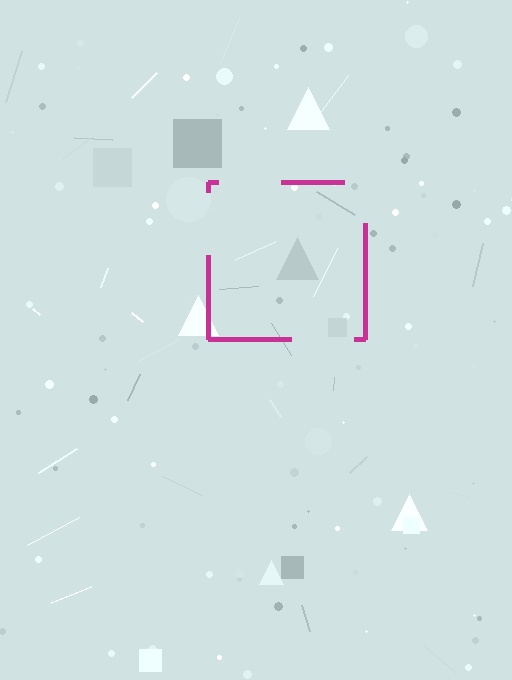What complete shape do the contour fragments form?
The contour fragments form a square.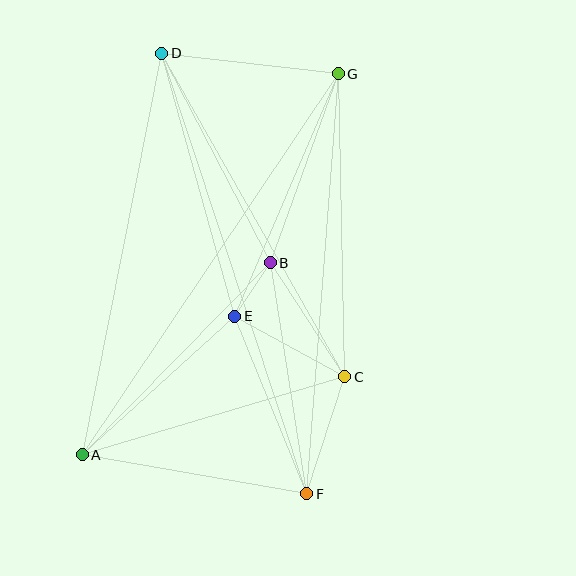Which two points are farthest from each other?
Points D and F are farthest from each other.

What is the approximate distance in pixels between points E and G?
The distance between E and G is approximately 264 pixels.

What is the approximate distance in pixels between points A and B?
The distance between A and B is approximately 269 pixels.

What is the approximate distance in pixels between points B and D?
The distance between B and D is approximately 236 pixels.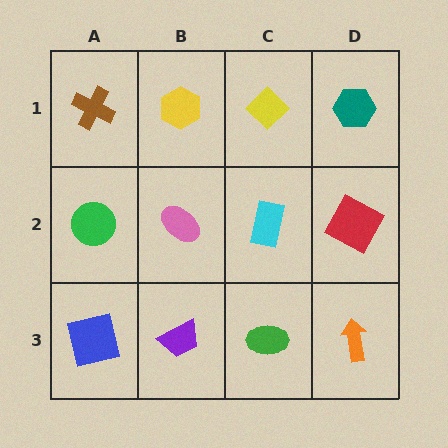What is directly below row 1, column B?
A pink ellipse.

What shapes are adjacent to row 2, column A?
A brown cross (row 1, column A), a blue square (row 3, column A), a pink ellipse (row 2, column B).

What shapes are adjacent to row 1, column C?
A cyan rectangle (row 2, column C), a yellow hexagon (row 1, column B), a teal hexagon (row 1, column D).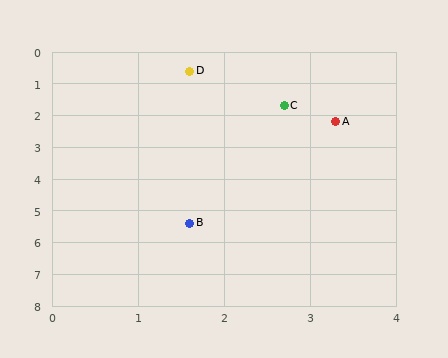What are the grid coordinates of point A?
Point A is at approximately (3.3, 2.2).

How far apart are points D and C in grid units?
Points D and C are about 1.6 grid units apart.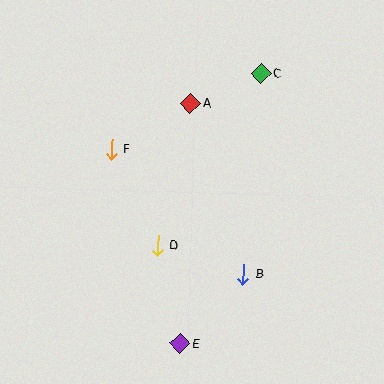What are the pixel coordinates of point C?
Point C is at (261, 73).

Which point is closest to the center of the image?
Point D at (158, 245) is closest to the center.